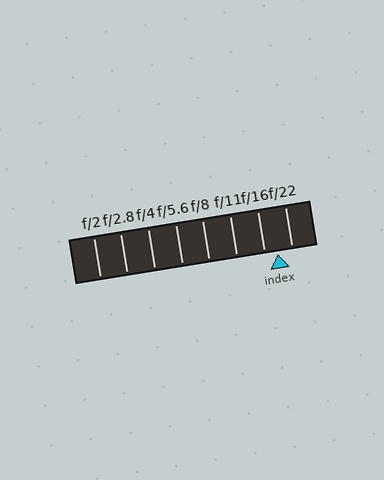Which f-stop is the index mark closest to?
The index mark is closest to f/16.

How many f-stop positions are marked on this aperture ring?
There are 8 f-stop positions marked.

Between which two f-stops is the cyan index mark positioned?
The index mark is between f/16 and f/22.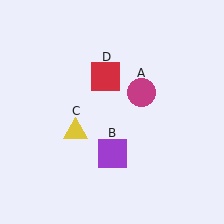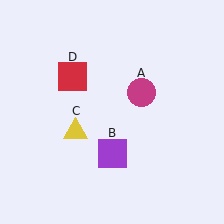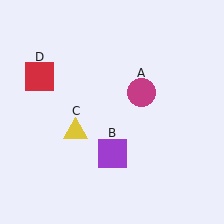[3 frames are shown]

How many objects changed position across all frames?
1 object changed position: red square (object D).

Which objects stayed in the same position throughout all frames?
Magenta circle (object A) and purple square (object B) and yellow triangle (object C) remained stationary.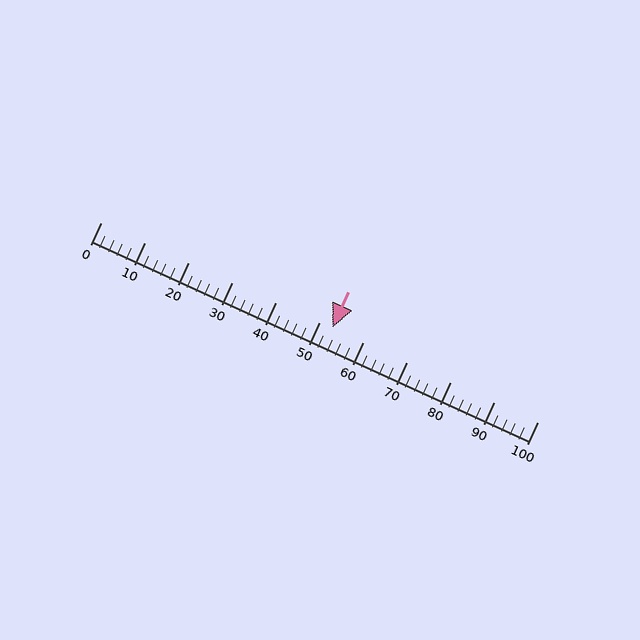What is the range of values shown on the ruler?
The ruler shows values from 0 to 100.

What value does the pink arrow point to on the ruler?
The pink arrow points to approximately 53.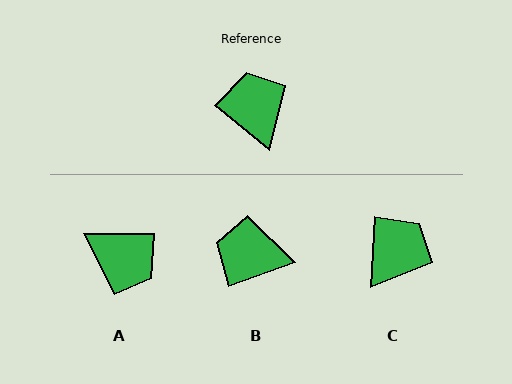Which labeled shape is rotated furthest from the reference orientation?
A, about 140 degrees away.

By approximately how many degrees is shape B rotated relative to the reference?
Approximately 59 degrees counter-clockwise.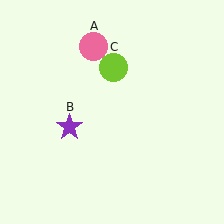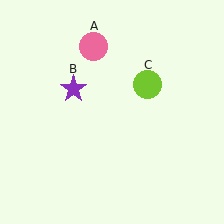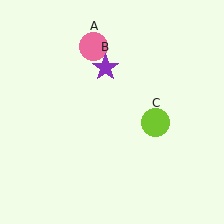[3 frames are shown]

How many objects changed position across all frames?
2 objects changed position: purple star (object B), lime circle (object C).